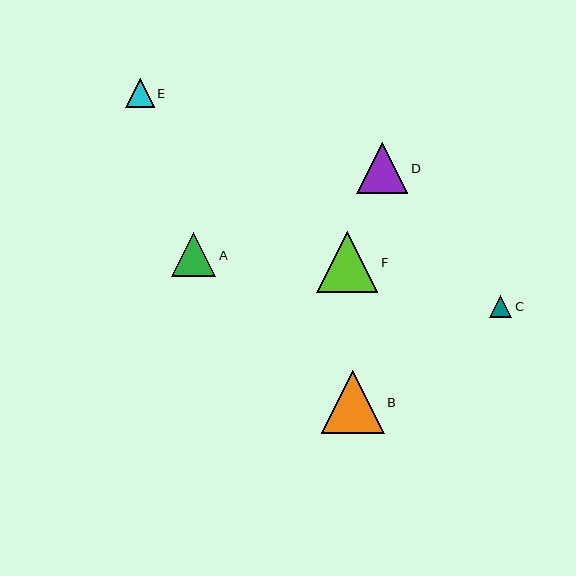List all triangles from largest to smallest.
From largest to smallest: B, F, D, A, E, C.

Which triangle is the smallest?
Triangle C is the smallest with a size of approximately 22 pixels.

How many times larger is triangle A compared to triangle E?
Triangle A is approximately 1.6 times the size of triangle E.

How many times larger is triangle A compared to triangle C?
Triangle A is approximately 2.0 times the size of triangle C.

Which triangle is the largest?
Triangle B is the largest with a size of approximately 63 pixels.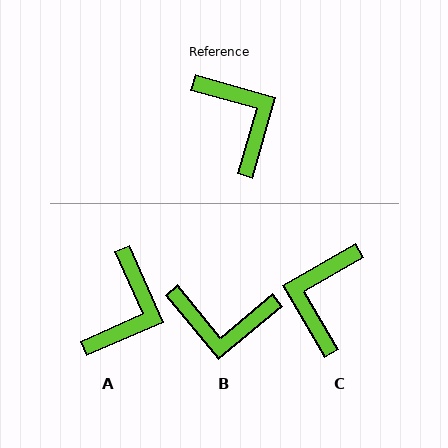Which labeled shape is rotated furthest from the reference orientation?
C, about 136 degrees away.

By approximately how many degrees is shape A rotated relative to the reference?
Approximately 51 degrees clockwise.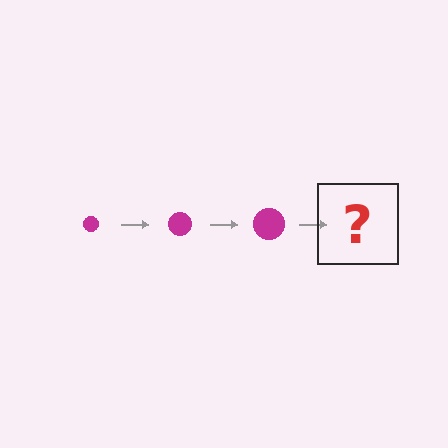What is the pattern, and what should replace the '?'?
The pattern is that the circle gets progressively larger each step. The '?' should be a magenta circle, larger than the previous one.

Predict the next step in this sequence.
The next step is a magenta circle, larger than the previous one.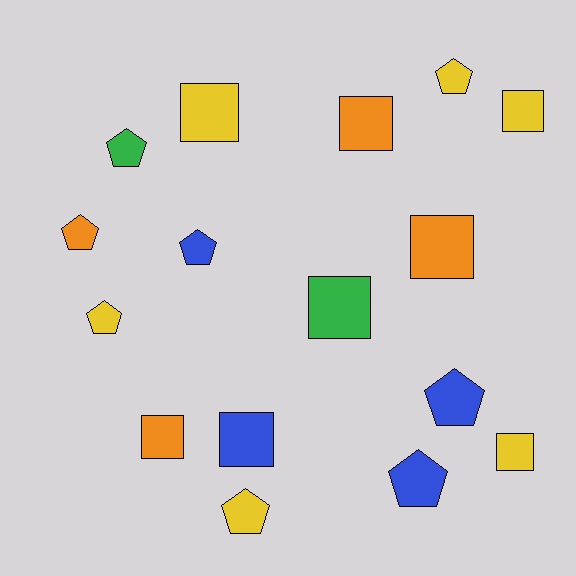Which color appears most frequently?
Yellow, with 6 objects.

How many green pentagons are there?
There is 1 green pentagon.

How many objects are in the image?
There are 16 objects.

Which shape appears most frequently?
Square, with 8 objects.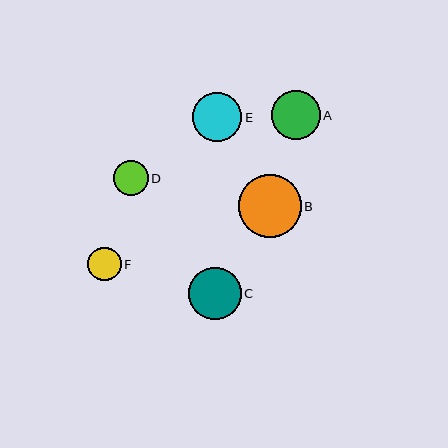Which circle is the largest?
Circle B is the largest with a size of approximately 63 pixels.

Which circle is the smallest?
Circle F is the smallest with a size of approximately 33 pixels.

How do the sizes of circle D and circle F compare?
Circle D and circle F are approximately the same size.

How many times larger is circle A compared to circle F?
Circle A is approximately 1.5 times the size of circle F.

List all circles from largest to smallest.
From largest to smallest: B, C, E, A, D, F.